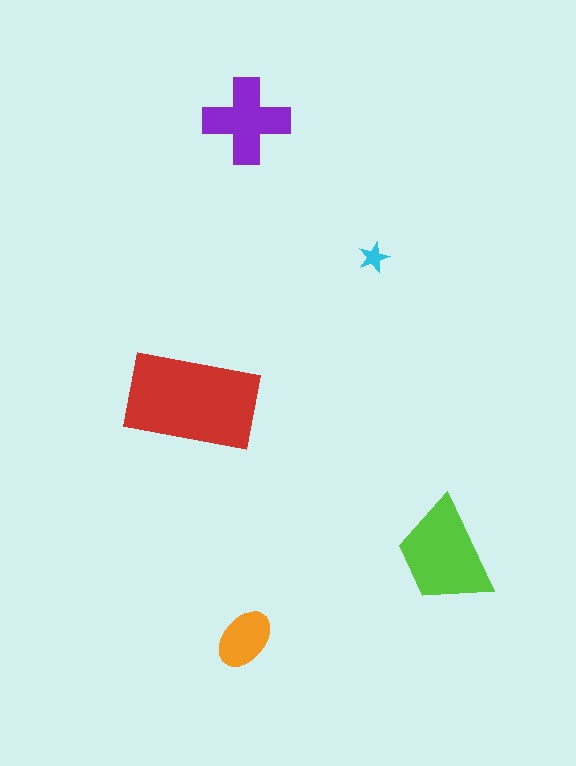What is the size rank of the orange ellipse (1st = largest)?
4th.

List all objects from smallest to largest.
The cyan star, the orange ellipse, the purple cross, the lime trapezoid, the red rectangle.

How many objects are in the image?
There are 5 objects in the image.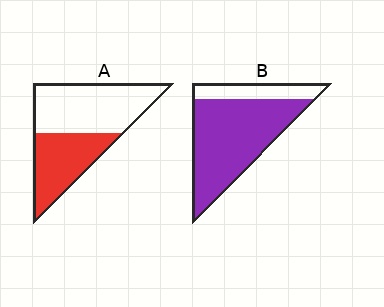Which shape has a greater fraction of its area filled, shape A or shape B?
Shape B.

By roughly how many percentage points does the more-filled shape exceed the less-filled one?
By roughly 35 percentage points (B over A).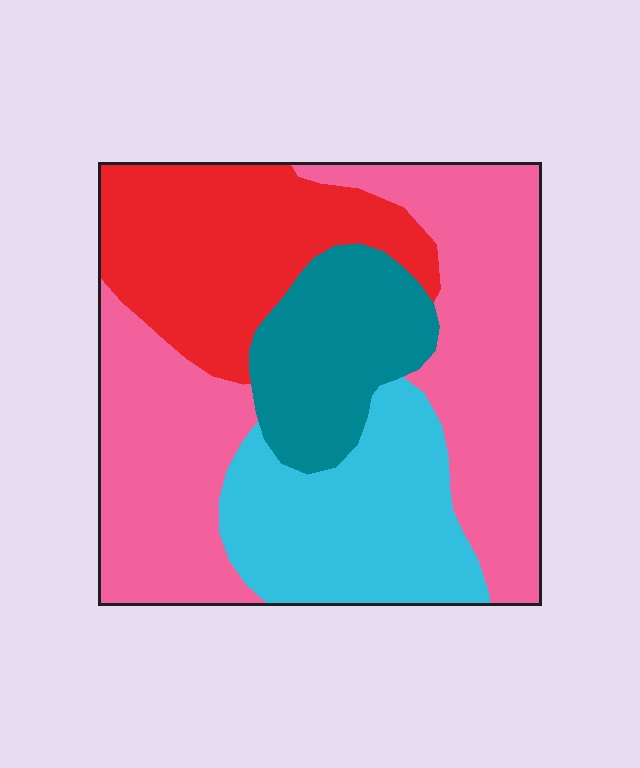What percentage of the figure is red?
Red covers about 20% of the figure.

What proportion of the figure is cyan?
Cyan takes up about one fifth (1/5) of the figure.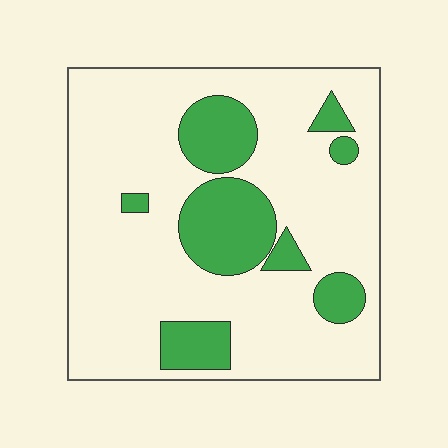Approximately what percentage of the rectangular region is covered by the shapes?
Approximately 20%.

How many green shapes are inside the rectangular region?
8.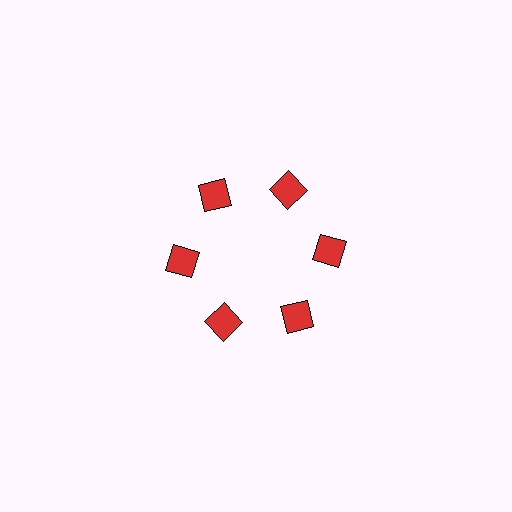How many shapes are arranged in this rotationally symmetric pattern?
There are 6 shapes, arranged in 6 groups of 1.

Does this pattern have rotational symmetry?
Yes, this pattern has 6-fold rotational symmetry. It looks the same after rotating 60 degrees around the center.